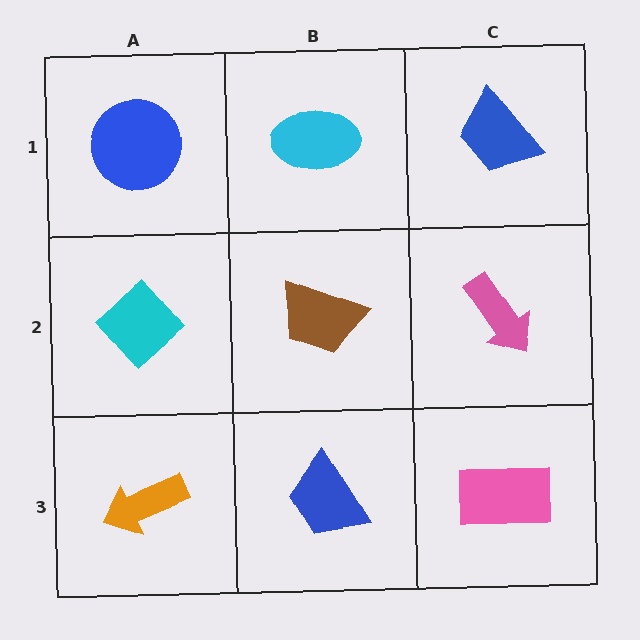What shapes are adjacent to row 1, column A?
A cyan diamond (row 2, column A), a cyan ellipse (row 1, column B).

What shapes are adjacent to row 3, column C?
A pink arrow (row 2, column C), a blue trapezoid (row 3, column B).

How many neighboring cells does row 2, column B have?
4.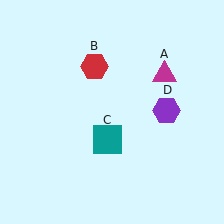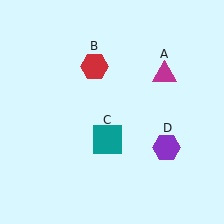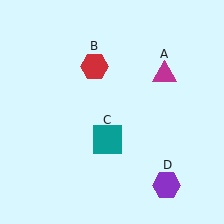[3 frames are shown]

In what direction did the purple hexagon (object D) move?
The purple hexagon (object D) moved down.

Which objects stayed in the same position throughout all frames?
Magenta triangle (object A) and red hexagon (object B) and teal square (object C) remained stationary.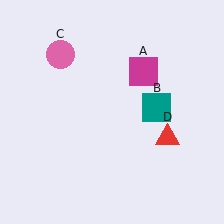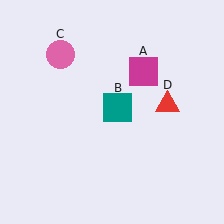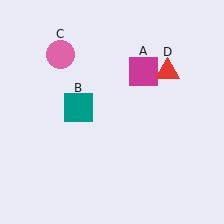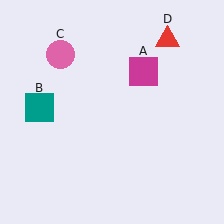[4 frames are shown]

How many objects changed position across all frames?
2 objects changed position: teal square (object B), red triangle (object D).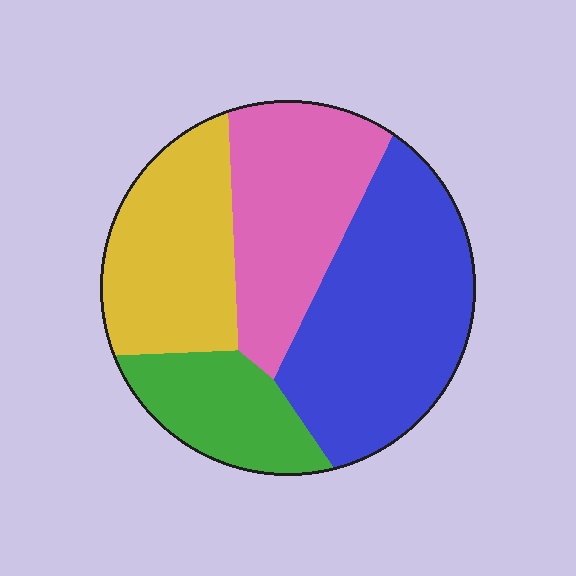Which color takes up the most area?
Blue, at roughly 35%.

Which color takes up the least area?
Green, at roughly 15%.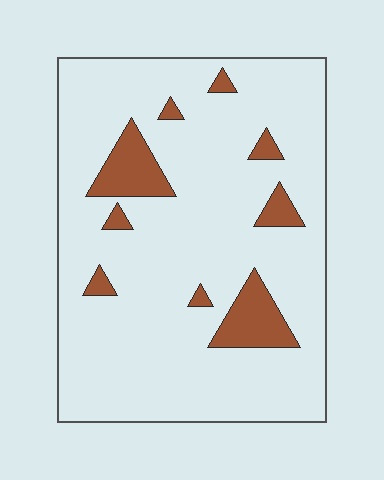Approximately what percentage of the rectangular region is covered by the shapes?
Approximately 10%.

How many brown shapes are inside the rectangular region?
9.